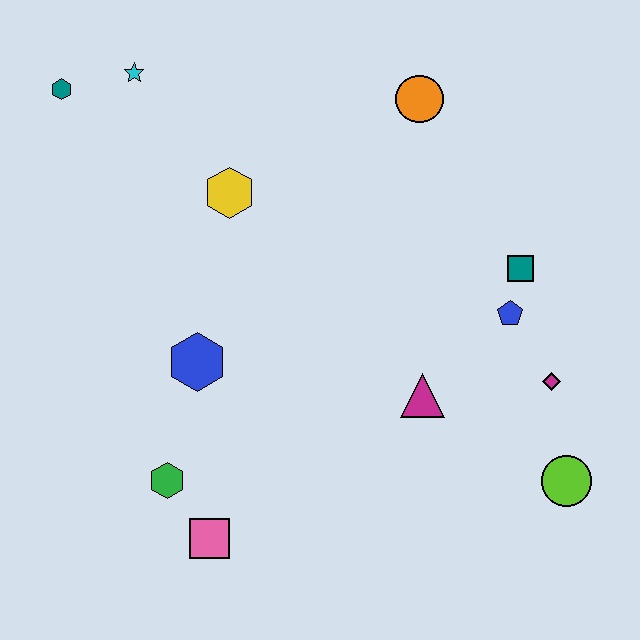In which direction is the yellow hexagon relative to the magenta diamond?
The yellow hexagon is to the left of the magenta diamond.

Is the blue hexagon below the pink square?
No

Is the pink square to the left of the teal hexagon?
No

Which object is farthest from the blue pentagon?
The teal hexagon is farthest from the blue pentagon.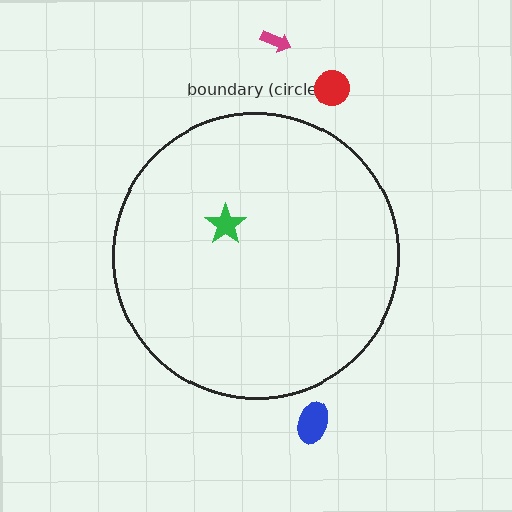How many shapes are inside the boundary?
1 inside, 3 outside.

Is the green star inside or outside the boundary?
Inside.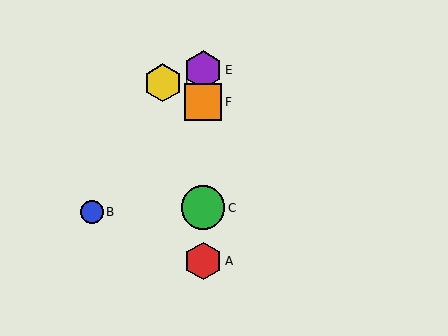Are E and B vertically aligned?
No, E is at x≈203 and B is at x≈92.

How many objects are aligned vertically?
4 objects (A, C, E, F) are aligned vertically.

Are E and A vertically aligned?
Yes, both are at x≈203.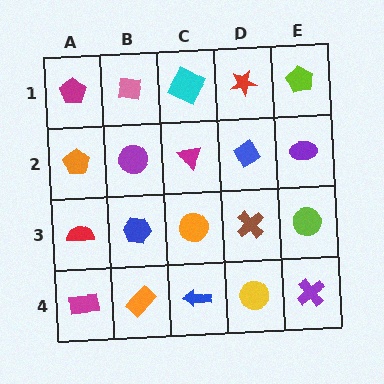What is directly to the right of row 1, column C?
A red star.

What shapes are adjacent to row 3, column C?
A magenta triangle (row 2, column C), a blue arrow (row 4, column C), a blue hexagon (row 3, column B), a brown cross (row 3, column D).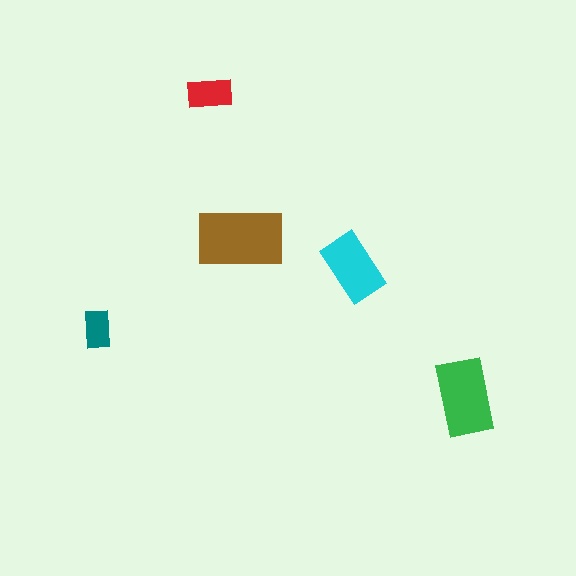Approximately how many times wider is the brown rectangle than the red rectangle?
About 2 times wider.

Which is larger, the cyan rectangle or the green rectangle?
The green one.